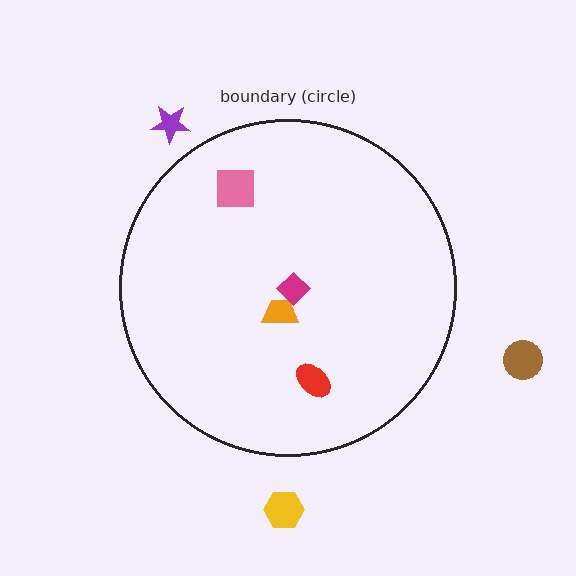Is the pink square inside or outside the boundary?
Inside.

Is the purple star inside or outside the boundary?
Outside.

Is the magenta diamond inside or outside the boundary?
Inside.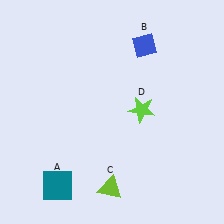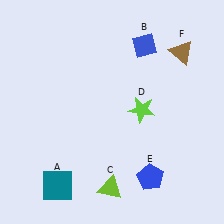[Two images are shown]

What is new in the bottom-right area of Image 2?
A blue pentagon (E) was added in the bottom-right area of Image 2.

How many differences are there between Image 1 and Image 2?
There are 2 differences between the two images.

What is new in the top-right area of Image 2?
A brown triangle (F) was added in the top-right area of Image 2.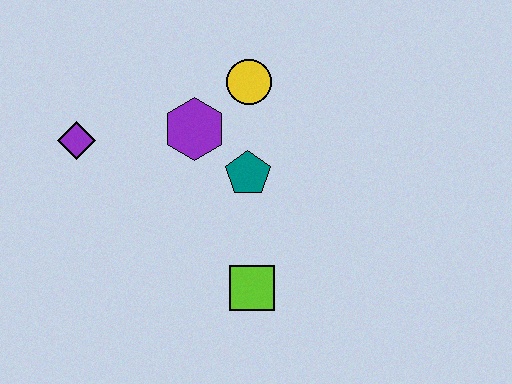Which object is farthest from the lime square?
The purple diamond is farthest from the lime square.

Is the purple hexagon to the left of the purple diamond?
No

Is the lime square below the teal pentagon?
Yes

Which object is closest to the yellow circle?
The purple hexagon is closest to the yellow circle.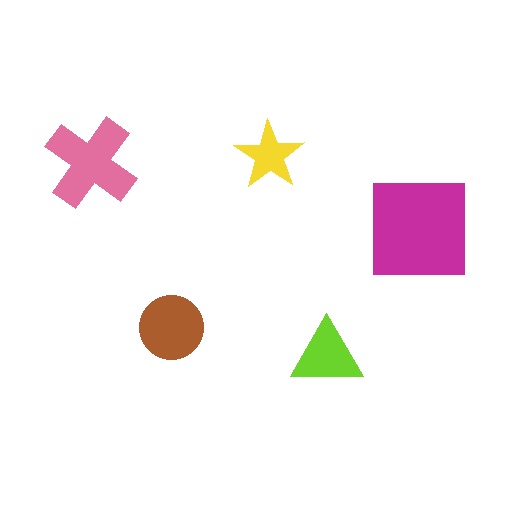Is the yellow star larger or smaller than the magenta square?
Smaller.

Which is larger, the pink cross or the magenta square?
The magenta square.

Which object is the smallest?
The yellow star.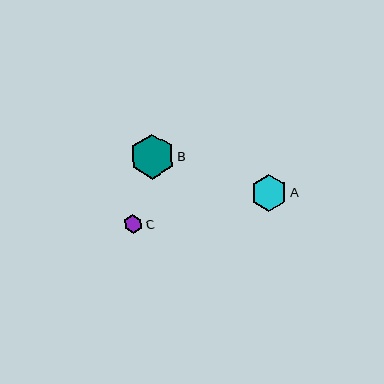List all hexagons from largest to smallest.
From largest to smallest: B, A, C.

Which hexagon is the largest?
Hexagon B is the largest with a size of approximately 45 pixels.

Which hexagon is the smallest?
Hexagon C is the smallest with a size of approximately 19 pixels.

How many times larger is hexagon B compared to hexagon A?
Hexagon B is approximately 1.2 times the size of hexagon A.